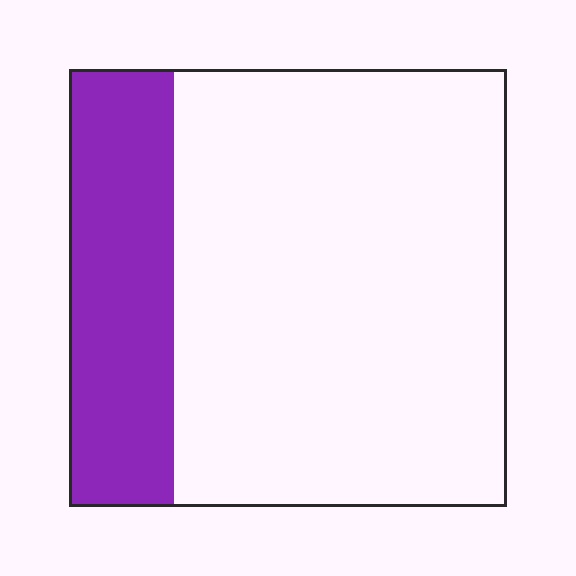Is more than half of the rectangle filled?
No.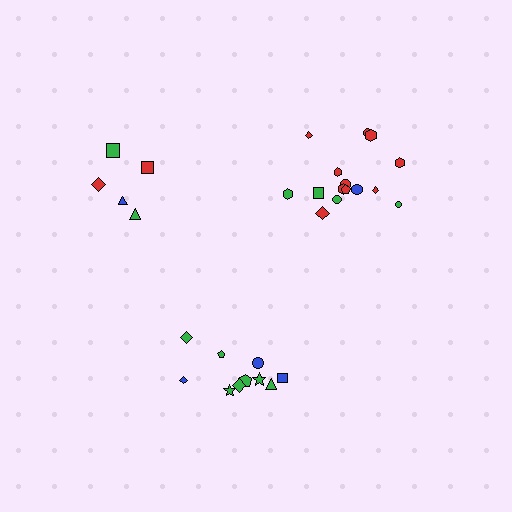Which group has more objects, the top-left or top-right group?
The top-right group.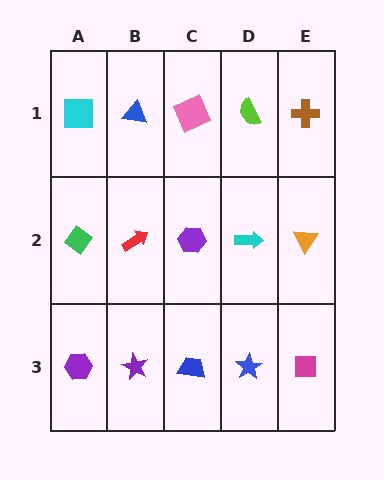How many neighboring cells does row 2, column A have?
3.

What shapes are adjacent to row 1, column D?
A cyan arrow (row 2, column D), a pink square (row 1, column C), a brown cross (row 1, column E).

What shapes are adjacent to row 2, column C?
A pink square (row 1, column C), a blue trapezoid (row 3, column C), a red arrow (row 2, column B), a cyan arrow (row 2, column D).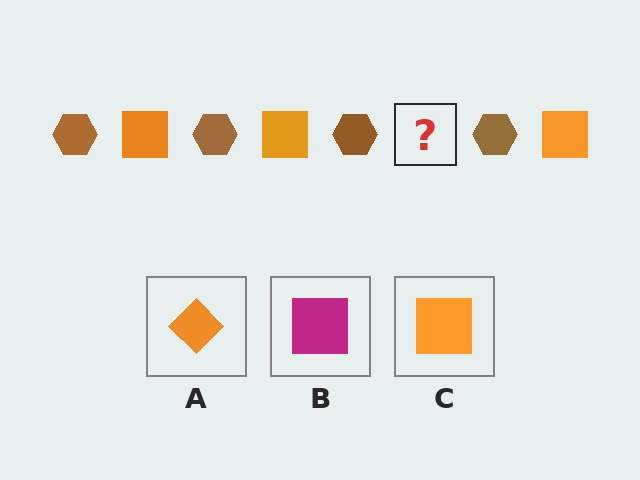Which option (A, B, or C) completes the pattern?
C.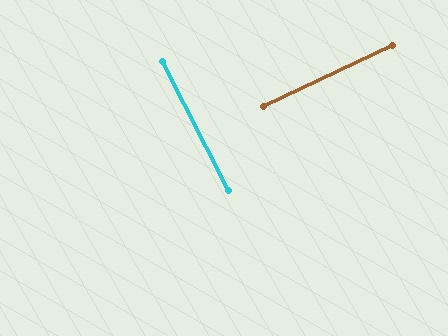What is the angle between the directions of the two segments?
Approximately 88 degrees.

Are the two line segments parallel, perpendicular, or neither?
Perpendicular — they meet at approximately 88°.